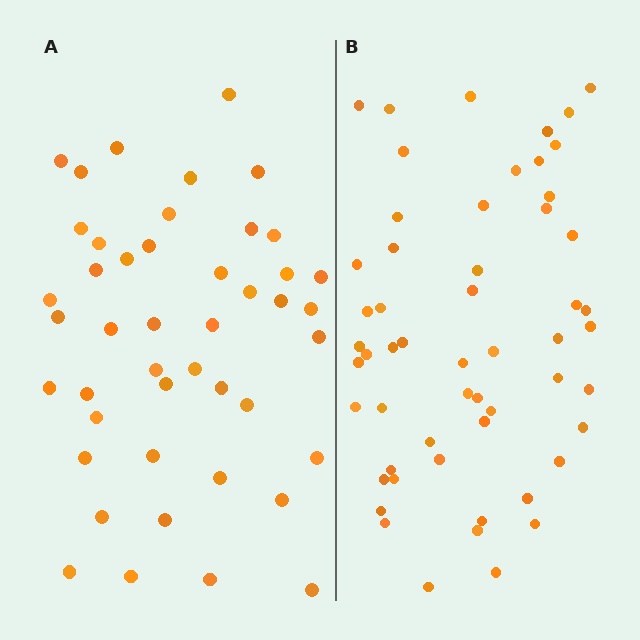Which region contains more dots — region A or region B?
Region B (the right region) has more dots.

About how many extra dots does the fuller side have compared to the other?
Region B has roughly 10 or so more dots than region A.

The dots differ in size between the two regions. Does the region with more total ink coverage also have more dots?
No. Region A has more total ink coverage because its dots are larger, but region B actually contains more individual dots. Total area can be misleading — the number of items is what matters here.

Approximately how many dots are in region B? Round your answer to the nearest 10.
About 60 dots. (The exact count is 55, which rounds to 60.)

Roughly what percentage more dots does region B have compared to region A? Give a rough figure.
About 20% more.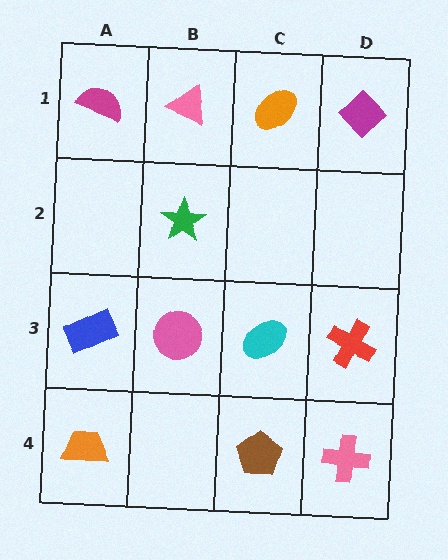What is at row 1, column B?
A pink triangle.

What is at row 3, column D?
A red cross.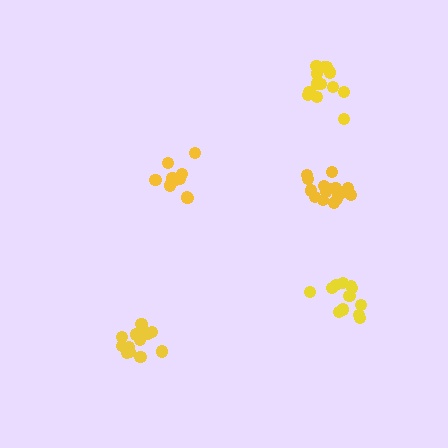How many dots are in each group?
Group 1: 12 dots, Group 2: 14 dots, Group 3: 17 dots, Group 4: 11 dots, Group 5: 14 dots (68 total).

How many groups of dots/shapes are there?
There are 5 groups.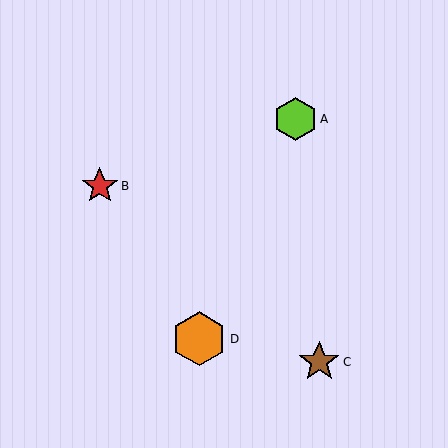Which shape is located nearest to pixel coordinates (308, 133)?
The lime hexagon (labeled A) at (296, 119) is nearest to that location.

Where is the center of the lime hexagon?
The center of the lime hexagon is at (296, 119).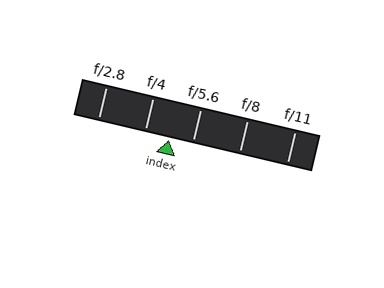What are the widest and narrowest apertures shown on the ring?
The widest aperture shown is f/2.8 and the narrowest is f/11.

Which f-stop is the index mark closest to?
The index mark is closest to f/5.6.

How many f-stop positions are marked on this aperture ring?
There are 5 f-stop positions marked.